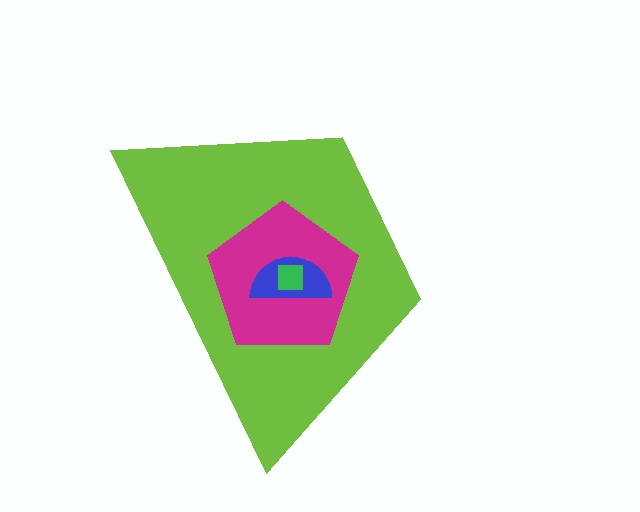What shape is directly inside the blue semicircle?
The green square.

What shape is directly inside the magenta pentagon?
The blue semicircle.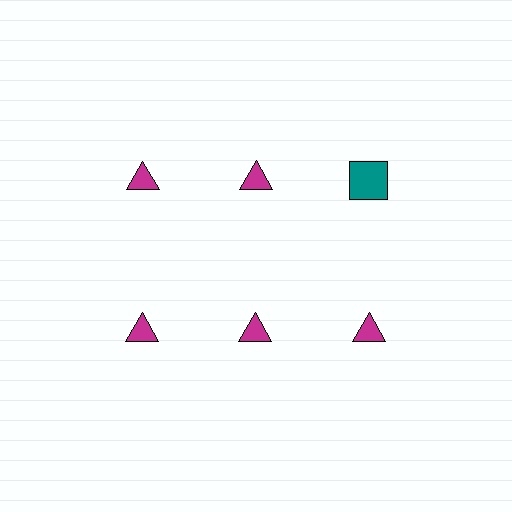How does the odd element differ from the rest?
It differs in both color (teal instead of magenta) and shape (square instead of triangle).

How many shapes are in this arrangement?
There are 6 shapes arranged in a grid pattern.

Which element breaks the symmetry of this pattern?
The teal square in the top row, center column breaks the symmetry. All other shapes are magenta triangles.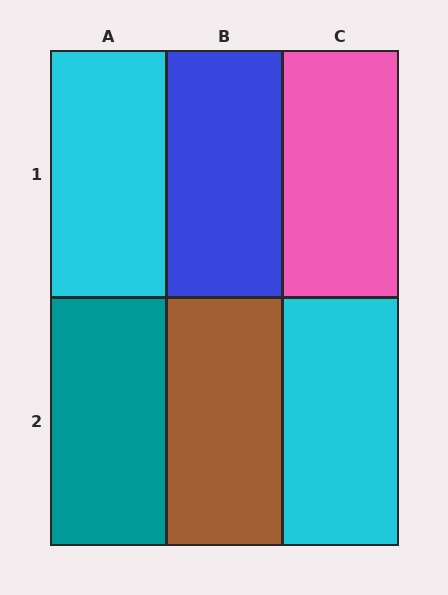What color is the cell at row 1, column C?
Pink.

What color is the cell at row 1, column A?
Cyan.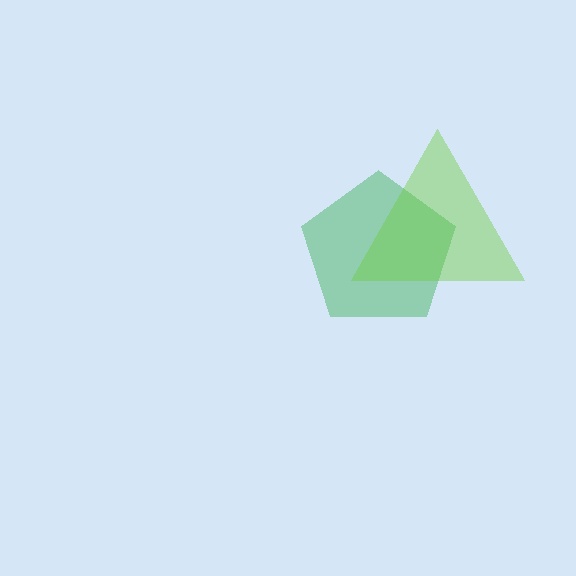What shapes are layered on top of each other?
The layered shapes are: a green pentagon, a lime triangle.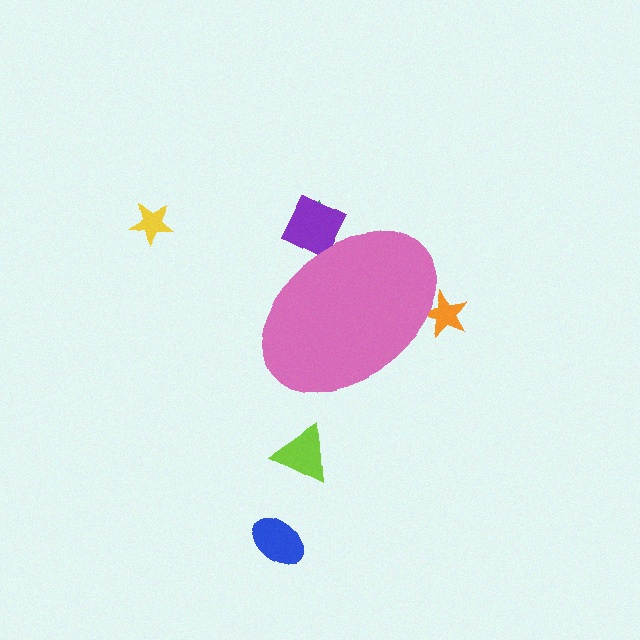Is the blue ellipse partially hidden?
No, the blue ellipse is fully visible.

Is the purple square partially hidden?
Yes, the purple square is partially hidden behind the pink ellipse.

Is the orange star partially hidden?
Yes, the orange star is partially hidden behind the pink ellipse.